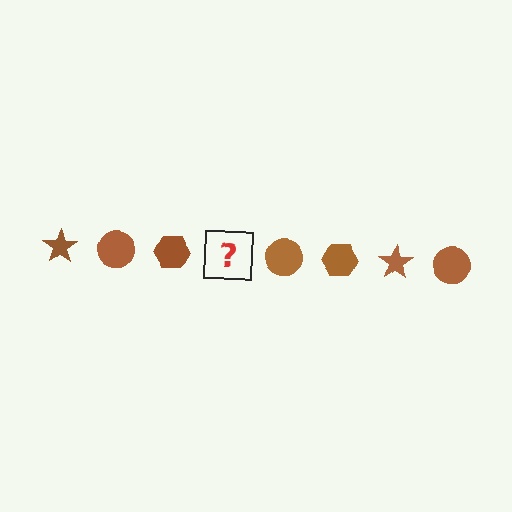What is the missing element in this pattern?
The missing element is a brown star.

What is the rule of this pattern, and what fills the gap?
The rule is that the pattern cycles through star, circle, hexagon shapes in brown. The gap should be filled with a brown star.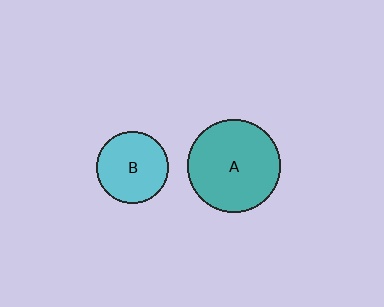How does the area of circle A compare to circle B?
Approximately 1.7 times.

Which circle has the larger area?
Circle A (teal).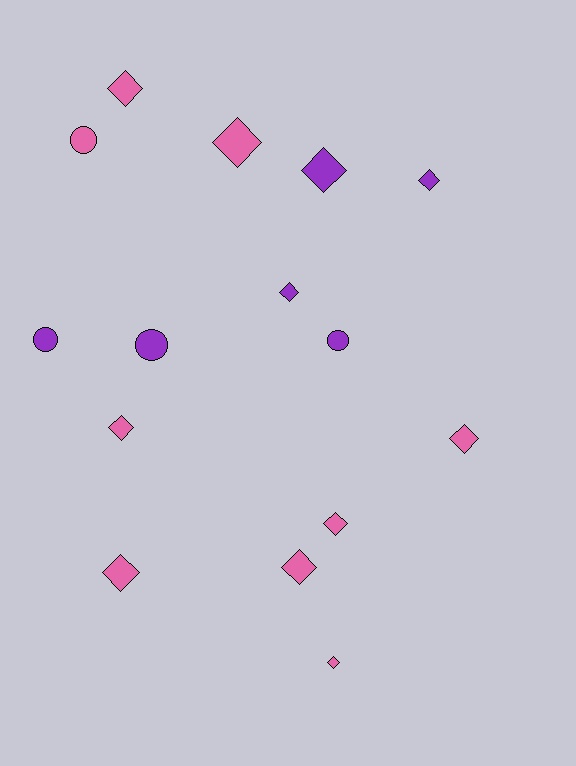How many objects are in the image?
There are 15 objects.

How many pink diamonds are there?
There are 8 pink diamonds.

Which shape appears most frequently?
Diamond, with 11 objects.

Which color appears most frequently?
Pink, with 9 objects.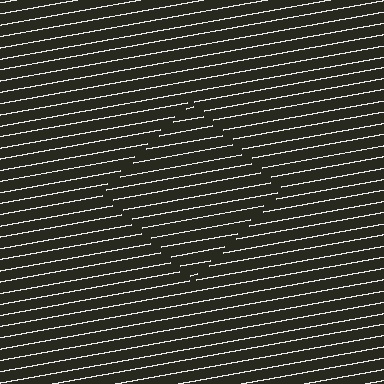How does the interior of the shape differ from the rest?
The interior of the shape contains the same grating, shifted by half a period — the contour is defined by the phase discontinuity where line-ends from the inner and outer gratings abut.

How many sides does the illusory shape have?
4 sides — the line-ends trace a square.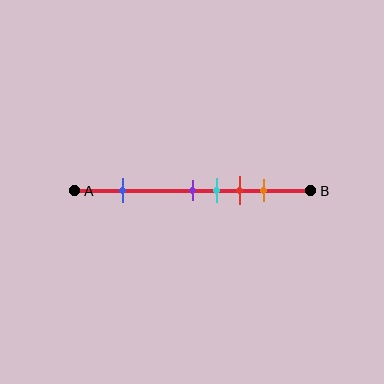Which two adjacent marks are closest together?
The purple and cyan marks are the closest adjacent pair.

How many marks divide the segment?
There are 5 marks dividing the segment.